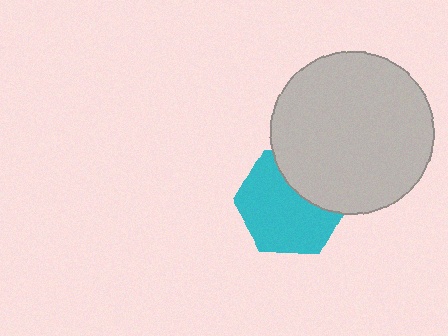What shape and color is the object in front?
The object in front is a light gray circle.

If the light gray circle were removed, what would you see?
You would see the complete cyan hexagon.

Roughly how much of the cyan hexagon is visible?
Most of it is visible (roughly 67%).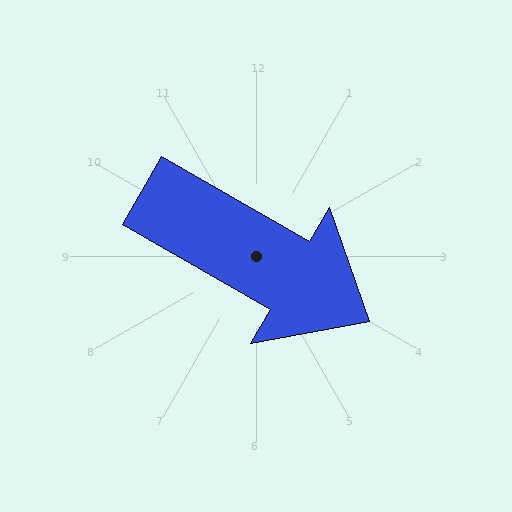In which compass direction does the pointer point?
Southeast.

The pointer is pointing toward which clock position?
Roughly 4 o'clock.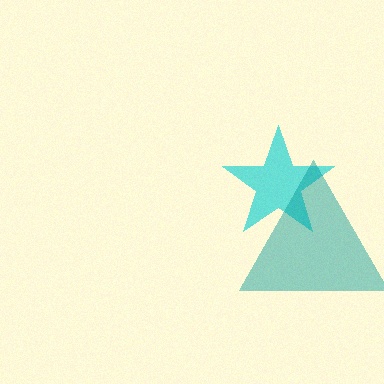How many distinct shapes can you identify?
There are 2 distinct shapes: a cyan star, a teal triangle.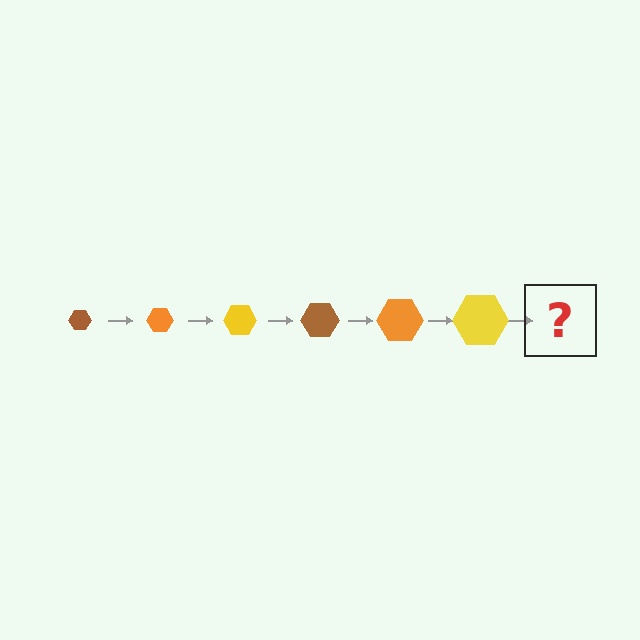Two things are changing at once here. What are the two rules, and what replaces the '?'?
The two rules are that the hexagon grows larger each step and the color cycles through brown, orange, and yellow. The '?' should be a brown hexagon, larger than the previous one.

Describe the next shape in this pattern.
It should be a brown hexagon, larger than the previous one.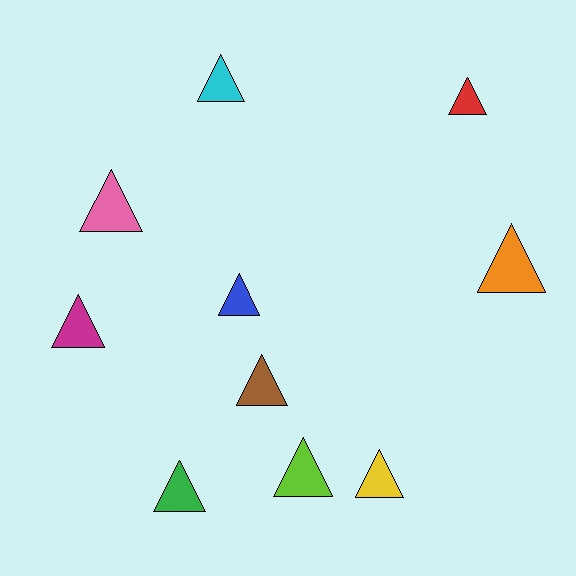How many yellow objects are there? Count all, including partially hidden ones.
There is 1 yellow object.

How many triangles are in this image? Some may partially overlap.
There are 10 triangles.